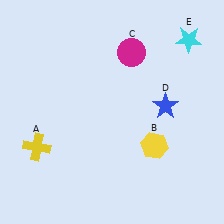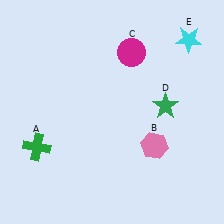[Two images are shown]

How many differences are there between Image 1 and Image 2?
There are 3 differences between the two images.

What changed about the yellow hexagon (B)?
In Image 1, B is yellow. In Image 2, it changed to pink.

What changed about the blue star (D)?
In Image 1, D is blue. In Image 2, it changed to green.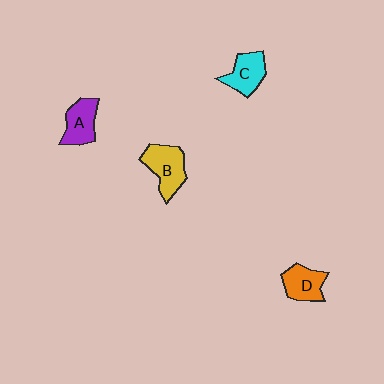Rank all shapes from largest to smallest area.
From largest to smallest: B (yellow), C (cyan), A (purple), D (orange).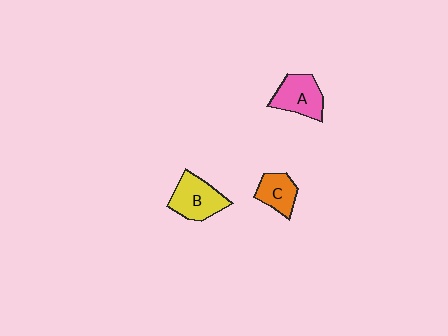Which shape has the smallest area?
Shape C (orange).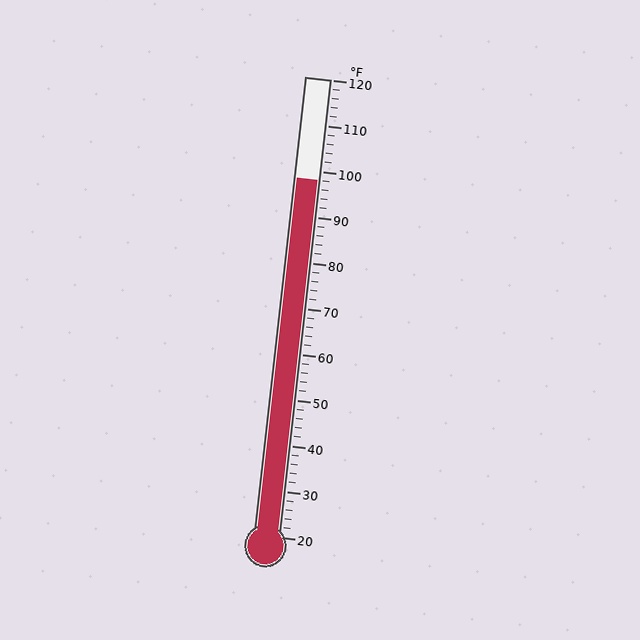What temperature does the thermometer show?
The thermometer shows approximately 98°F.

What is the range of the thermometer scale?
The thermometer scale ranges from 20°F to 120°F.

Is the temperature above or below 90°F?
The temperature is above 90°F.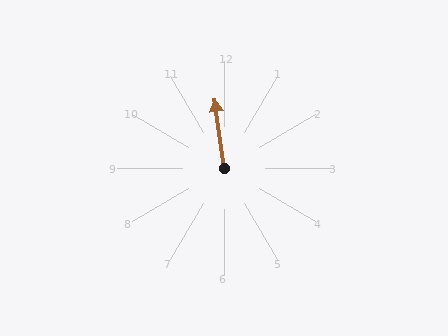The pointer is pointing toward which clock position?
Roughly 12 o'clock.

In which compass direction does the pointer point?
North.